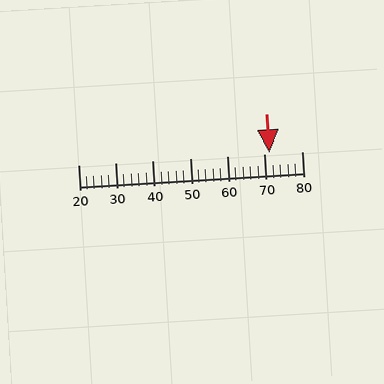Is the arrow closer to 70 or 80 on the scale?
The arrow is closer to 70.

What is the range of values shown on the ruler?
The ruler shows values from 20 to 80.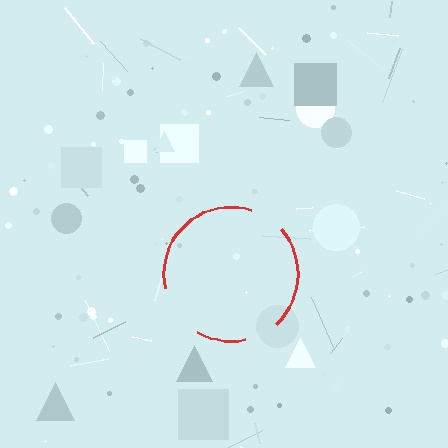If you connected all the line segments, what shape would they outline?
They would outline a circle.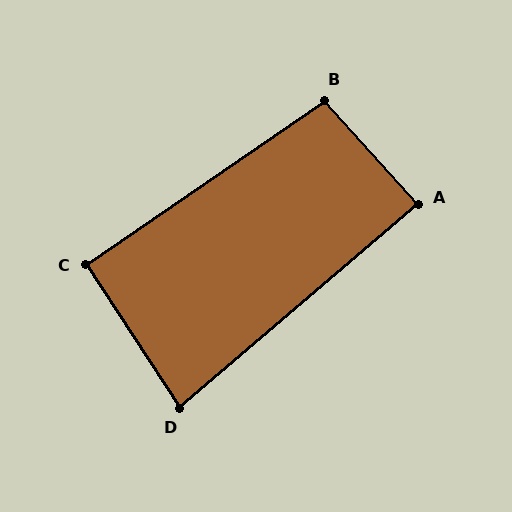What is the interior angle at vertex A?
Approximately 89 degrees (approximately right).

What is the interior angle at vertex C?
Approximately 91 degrees (approximately right).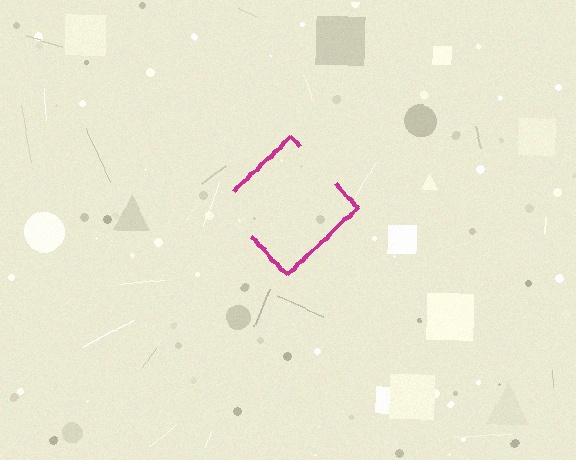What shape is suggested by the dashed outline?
The dashed outline suggests a diamond.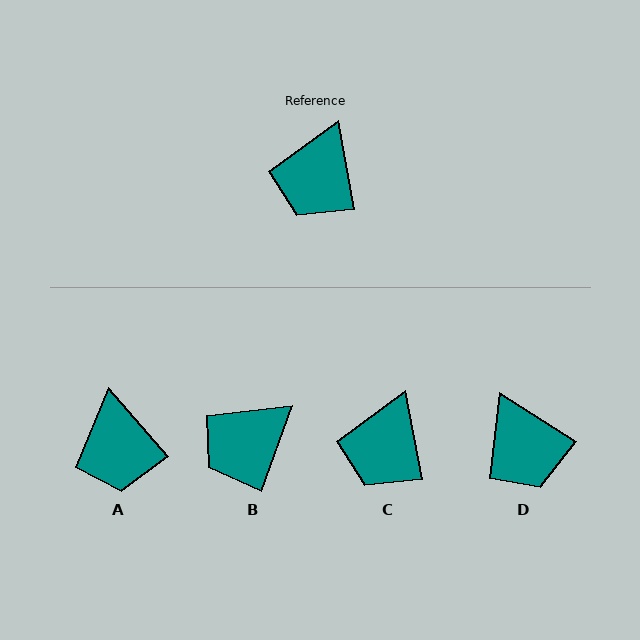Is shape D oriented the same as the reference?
No, it is off by about 47 degrees.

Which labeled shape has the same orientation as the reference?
C.